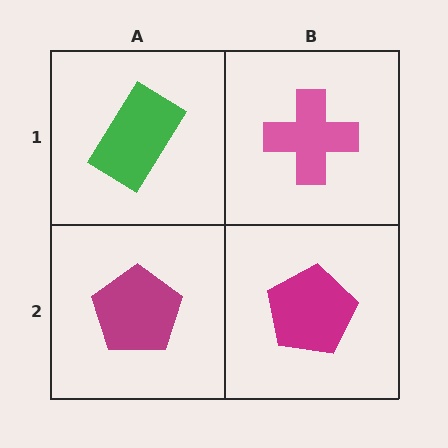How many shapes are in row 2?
2 shapes.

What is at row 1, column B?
A pink cross.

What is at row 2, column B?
A magenta pentagon.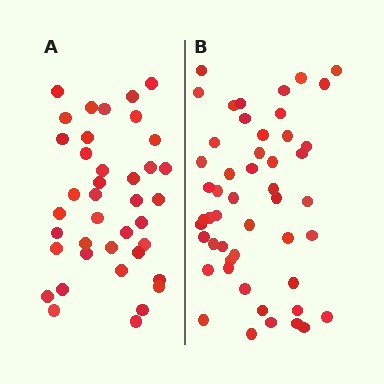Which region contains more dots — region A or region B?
Region B (the right region) has more dots.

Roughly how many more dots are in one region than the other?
Region B has roughly 12 or so more dots than region A.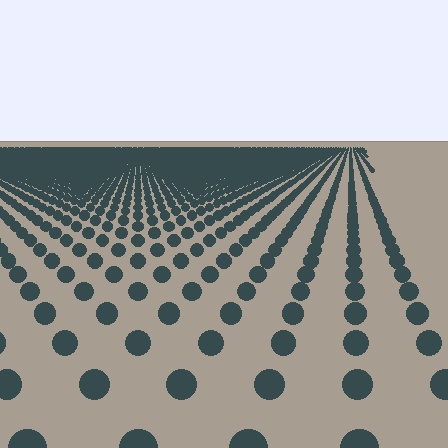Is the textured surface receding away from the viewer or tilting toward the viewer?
The surface is receding away from the viewer. Texture elements get smaller and denser toward the top.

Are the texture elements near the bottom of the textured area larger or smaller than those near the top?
Larger. Near the bottom, elements are closer to the viewer and appear at a bigger on-screen size.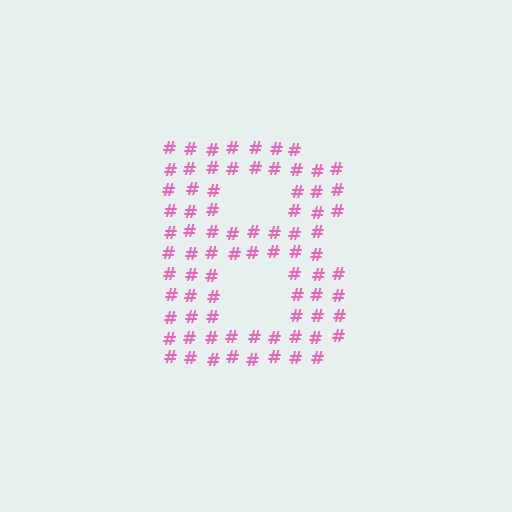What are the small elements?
The small elements are hash symbols.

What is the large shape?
The large shape is the letter B.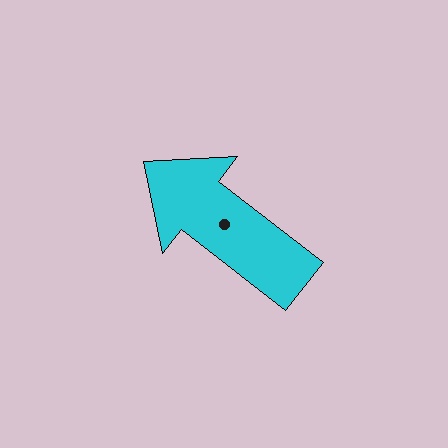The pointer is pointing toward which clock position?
Roughly 10 o'clock.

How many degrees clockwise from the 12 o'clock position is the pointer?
Approximately 308 degrees.